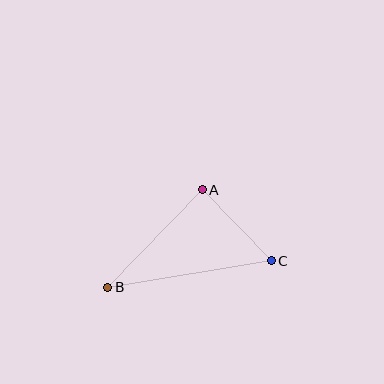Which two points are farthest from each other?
Points B and C are farthest from each other.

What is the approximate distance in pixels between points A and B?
The distance between A and B is approximately 136 pixels.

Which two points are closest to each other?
Points A and C are closest to each other.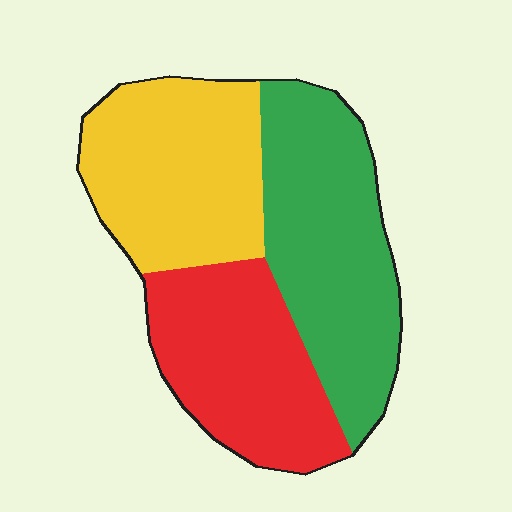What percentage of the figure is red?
Red covers roughly 30% of the figure.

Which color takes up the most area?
Green, at roughly 35%.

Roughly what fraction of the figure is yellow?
Yellow takes up between a sixth and a third of the figure.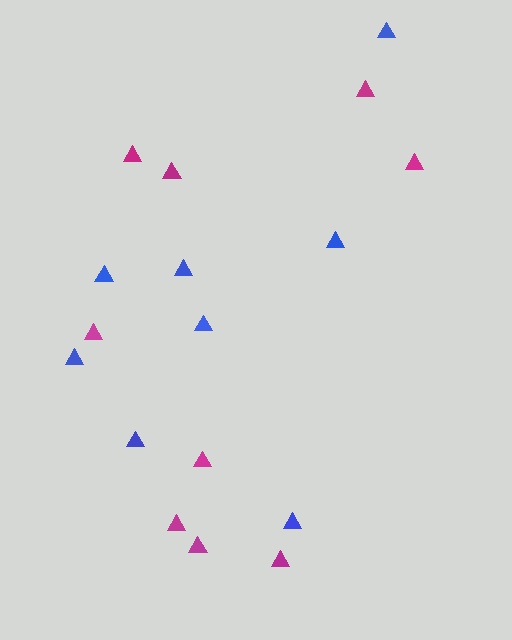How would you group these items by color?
There are 2 groups: one group of magenta triangles (9) and one group of blue triangles (8).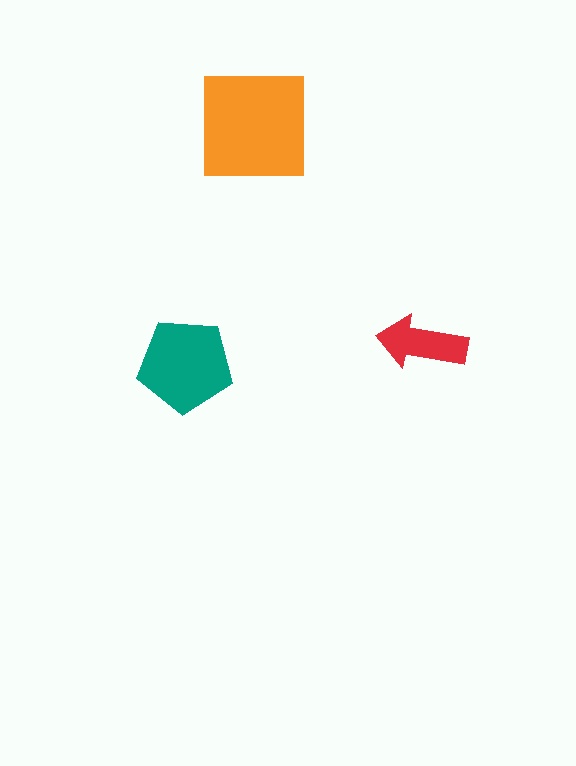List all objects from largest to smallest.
The orange square, the teal pentagon, the red arrow.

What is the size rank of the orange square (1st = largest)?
1st.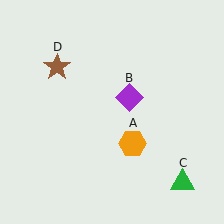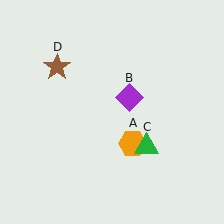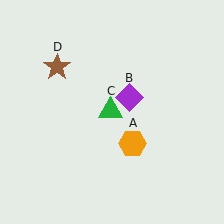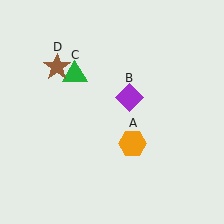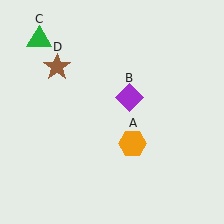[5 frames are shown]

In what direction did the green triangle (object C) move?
The green triangle (object C) moved up and to the left.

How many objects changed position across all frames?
1 object changed position: green triangle (object C).